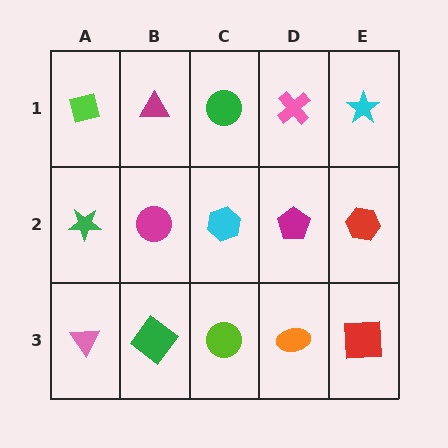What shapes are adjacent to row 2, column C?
A green circle (row 1, column C), a lime circle (row 3, column C), a magenta circle (row 2, column B), a magenta pentagon (row 2, column D).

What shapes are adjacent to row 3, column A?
A green star (row 2, column A), a green diamond (row 3, column B).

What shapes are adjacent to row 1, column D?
A magenta pentagon (row 2, column D), a green circle (row 1, column C), a cyan star (row 1, column E).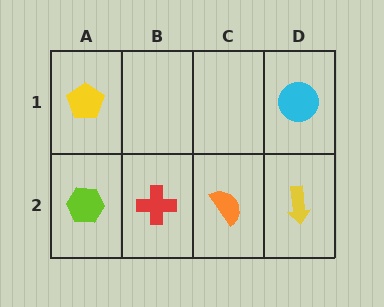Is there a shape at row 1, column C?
No, that cell is empty.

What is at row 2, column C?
An orange semicircle.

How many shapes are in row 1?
2 shapes.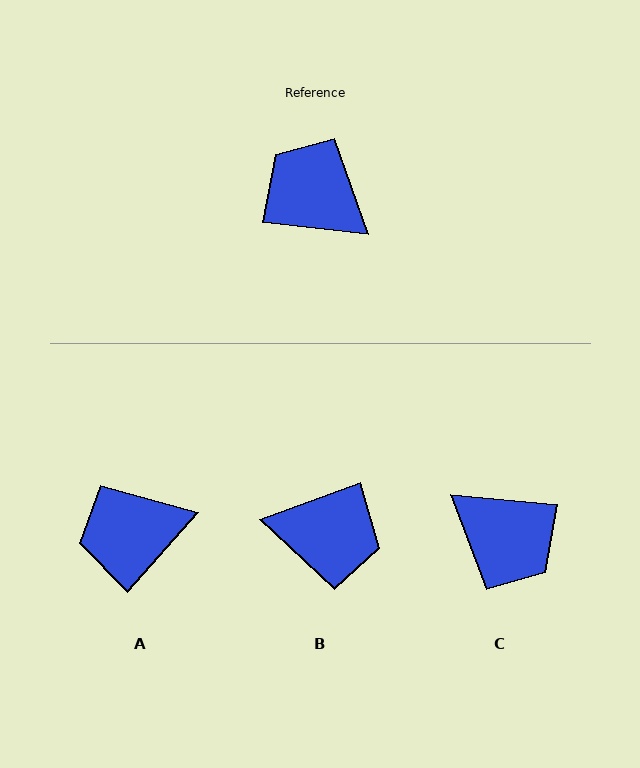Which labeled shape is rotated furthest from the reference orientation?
C, about 179 degrees away.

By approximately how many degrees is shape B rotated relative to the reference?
Approximately 153 degrees clockwise.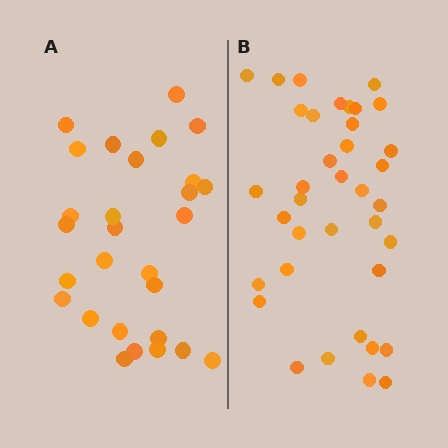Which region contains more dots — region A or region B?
Region B (the right region) has more dots.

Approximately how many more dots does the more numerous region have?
Region B has roughly 8 or so more dots than region A.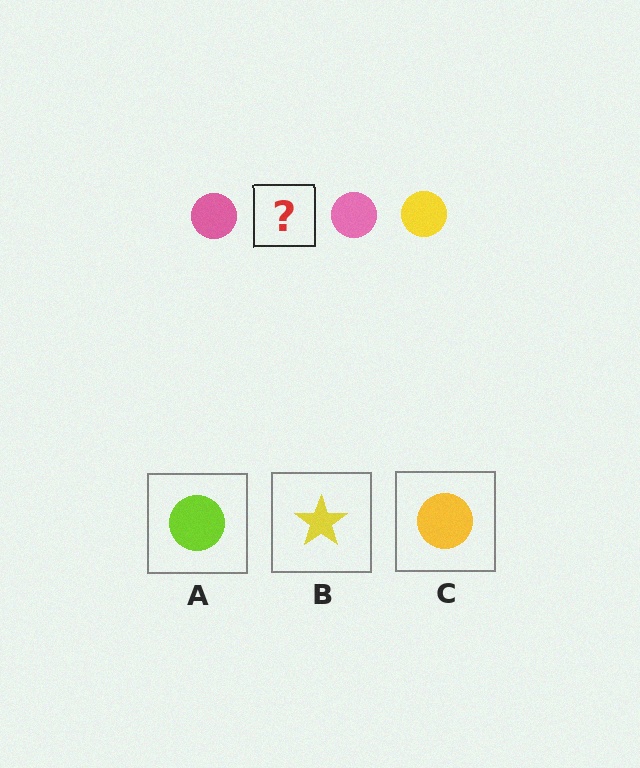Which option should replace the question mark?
Option C.